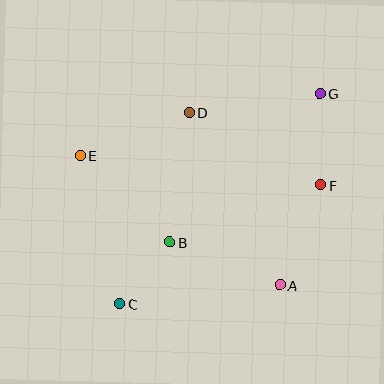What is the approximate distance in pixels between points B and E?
The distance between B and E is approximately 124 pixels.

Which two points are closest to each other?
Points B and C are closest to each other.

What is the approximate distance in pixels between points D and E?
The distance between D and E is approximately 118 pixels.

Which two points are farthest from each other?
Points C and G are farthest from each other.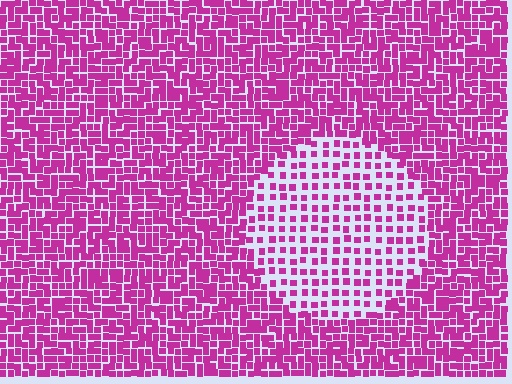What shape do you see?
I see a circle.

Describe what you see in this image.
The image contains small magenta elements arranged at two different densities. A circle-shaped region is visible where the elements are less densely packed than the surrounding area.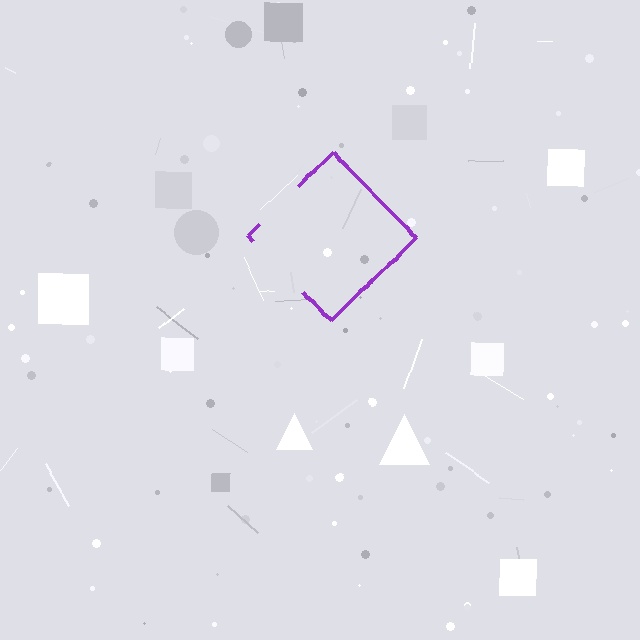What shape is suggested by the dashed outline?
The dashed outline suggests a diamond.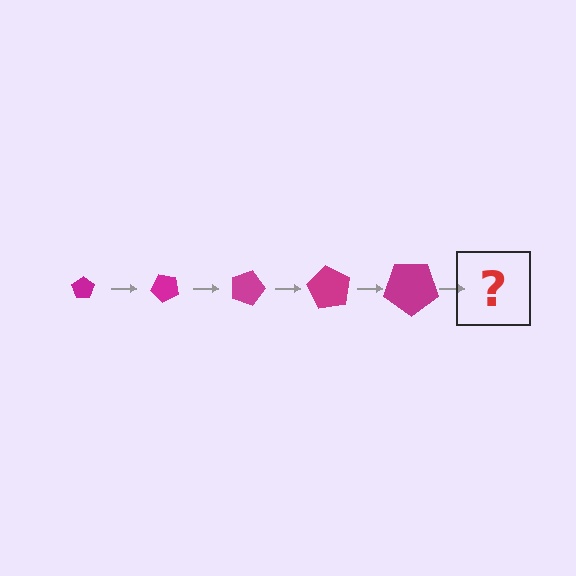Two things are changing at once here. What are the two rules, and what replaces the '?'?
The two rules are that the pentagon grows larger each step and it rotates 45 degrees each step. The '?' should be a pentagon, larger than the previous one and rotated 225 degrees from the start.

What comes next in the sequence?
The next element should be a pentagon, larger than the previous one and rotated 225 degrees from the start.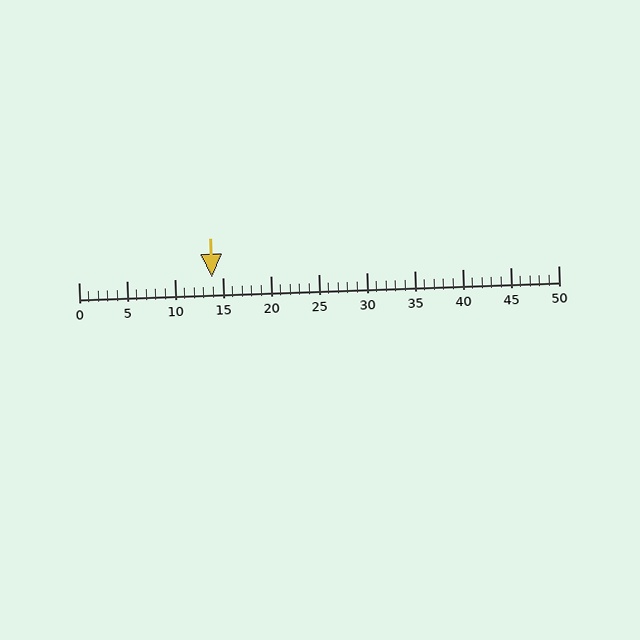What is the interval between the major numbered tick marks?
The major tick marks are spaced 5 units apart.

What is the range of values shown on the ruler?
The ruler shows values from 0 to 50.